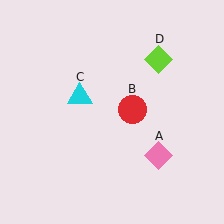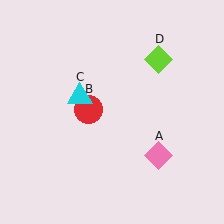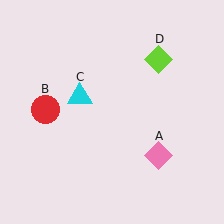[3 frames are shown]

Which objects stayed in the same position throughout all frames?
Pink diamond (object A) and cyan triangle (object C) and lime diamond (object D) remained stationary.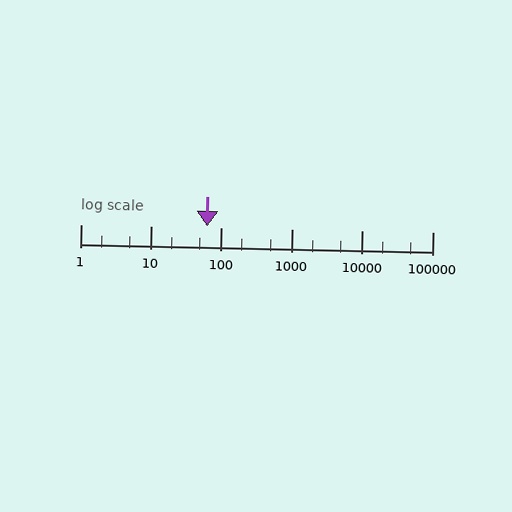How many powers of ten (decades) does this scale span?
The scale spans 5 decades, from 1 to 100000.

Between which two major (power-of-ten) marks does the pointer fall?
The pointer is between 10 and 100.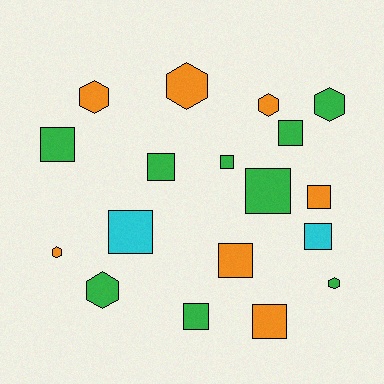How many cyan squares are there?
There are 2 cyan squares.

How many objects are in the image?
There are 18 objects.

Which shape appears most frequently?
Square, with 11 objects.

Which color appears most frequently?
Green, with 9 objects.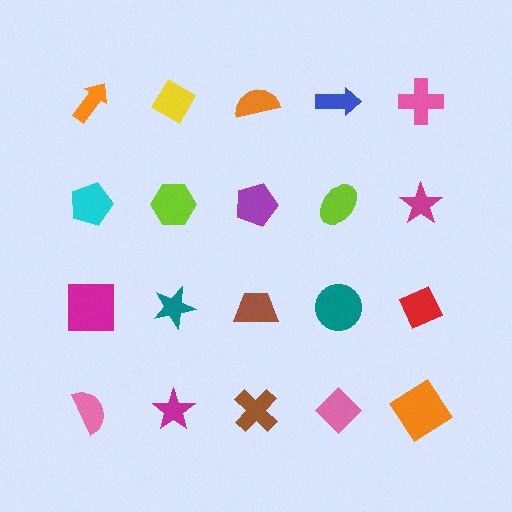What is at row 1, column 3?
An orange semicircle.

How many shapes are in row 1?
5 shapes.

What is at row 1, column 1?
An orange arrow.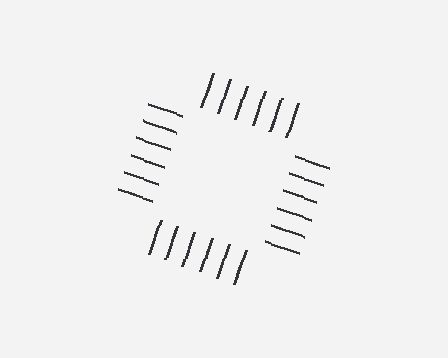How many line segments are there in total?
24 — 6 along each of the 4 edges.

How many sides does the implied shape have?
4 sides — the line-ends trace a square.